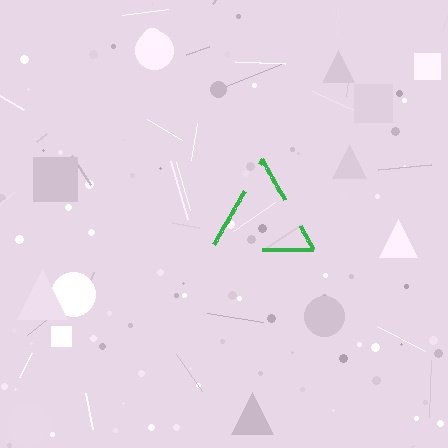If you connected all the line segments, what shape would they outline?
They would outline a triangle.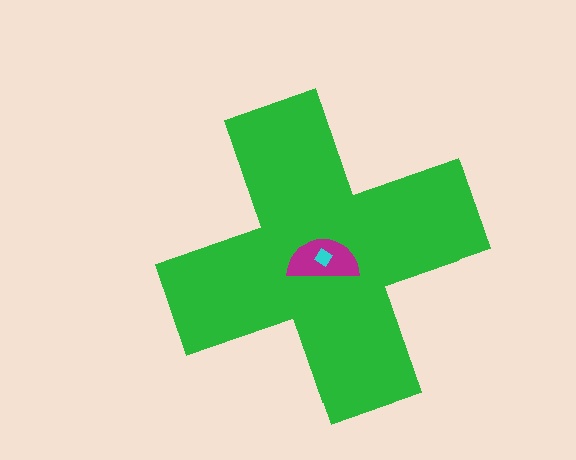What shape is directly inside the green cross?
The magenta semicircle.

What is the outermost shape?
The green cross.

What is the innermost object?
The cyan diamond.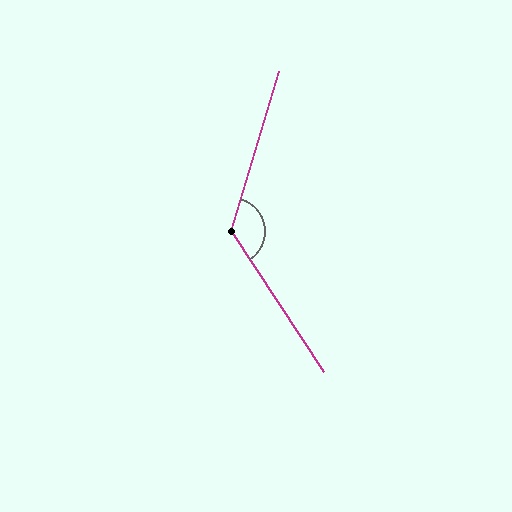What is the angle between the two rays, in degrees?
Approximately 130 degrees.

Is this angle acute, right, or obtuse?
It is obtuse.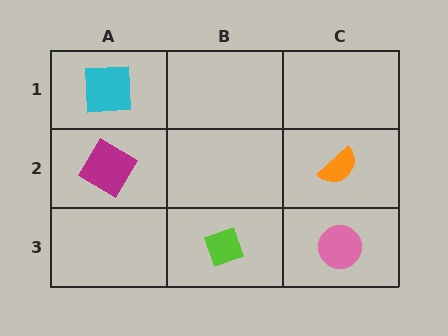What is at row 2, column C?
An orange semicircle.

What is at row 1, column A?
A cyan square.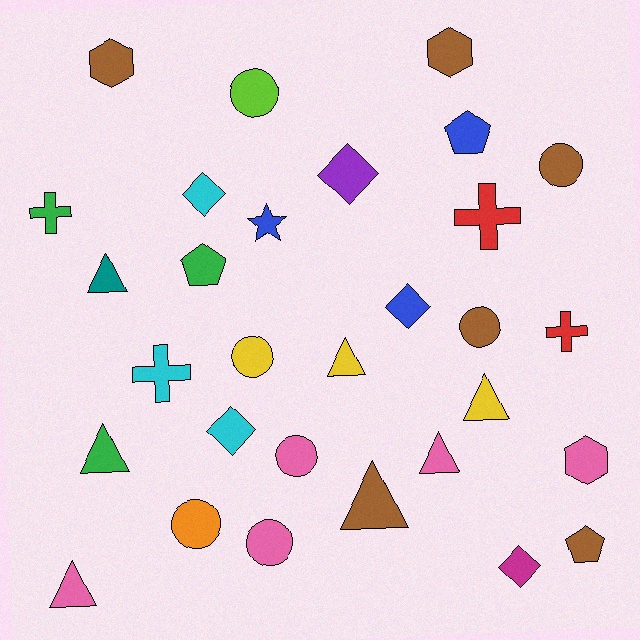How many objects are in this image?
There are 30 objects.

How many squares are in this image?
There are no squares.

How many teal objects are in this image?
There is 1 teal object.